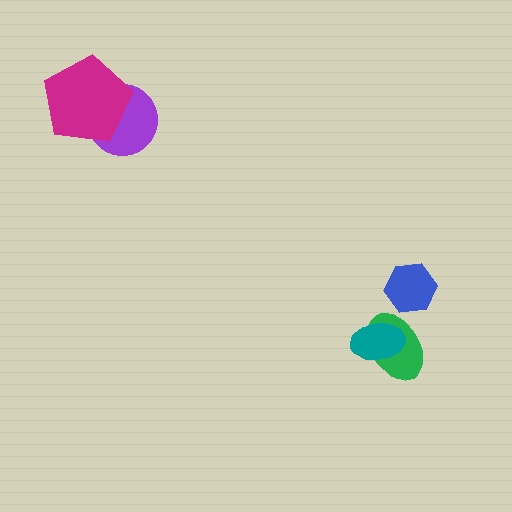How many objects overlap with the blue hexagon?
0 objects overlap with the blue hexagon.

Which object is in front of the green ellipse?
The teal ellipse is in front of the green ellipse.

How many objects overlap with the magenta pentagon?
1 object overlaps with the magenta pentagon.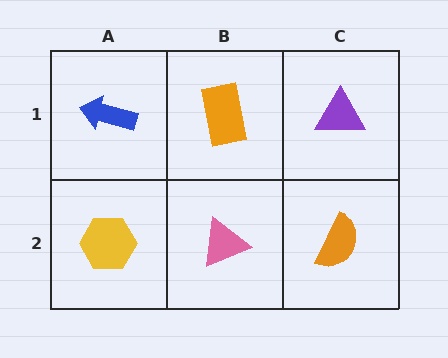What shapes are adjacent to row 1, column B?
A pink triangle (row 2, column B), a blue arrow (row 1, column A), a purple triangle (row 1, column C).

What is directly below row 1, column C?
An orange semicircle.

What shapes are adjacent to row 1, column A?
A yellow hexagon (row 2, column A), an orange rectangle (row 1, column B).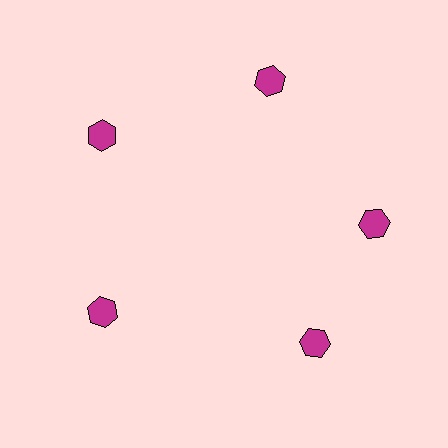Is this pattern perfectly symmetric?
No. The 5 magenta hexagons are arranged in a ring, but one element near the 5 o'clock position is rotated out of alignment along the ring, breaking the 5-fold rotational symmetry.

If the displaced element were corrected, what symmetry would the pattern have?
It would have 5-fold rotational symmetry — the pattern would map onto itself every 72 degrees.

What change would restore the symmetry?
The symmetry would be restored by rotating it back into even spacing with its neighbors so that all 5 hexagons sit at equal angles and equal distance from the center.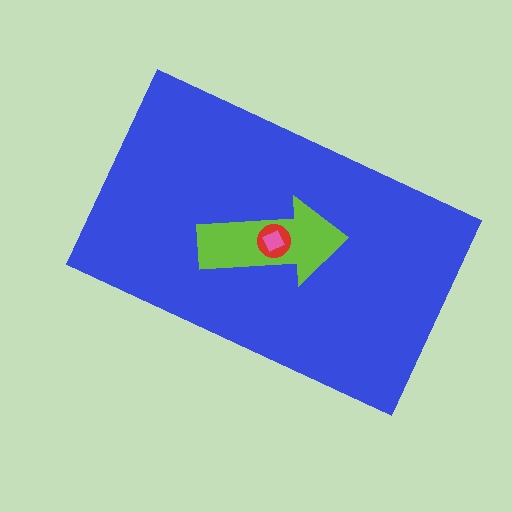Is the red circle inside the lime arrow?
Yes.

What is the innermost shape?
The pink diamond.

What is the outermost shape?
The blue rectangle.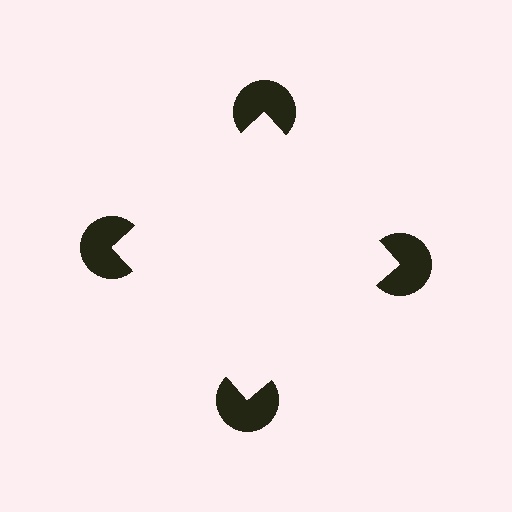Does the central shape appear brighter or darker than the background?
It typically appears slightly brighter than the background, even though no actual brightness change is drawn.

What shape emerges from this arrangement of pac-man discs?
An illusory square — its edges are inferred from the aligned wedge cuts in the pac-man discs, not physically drawn.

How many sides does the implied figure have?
4 sides.